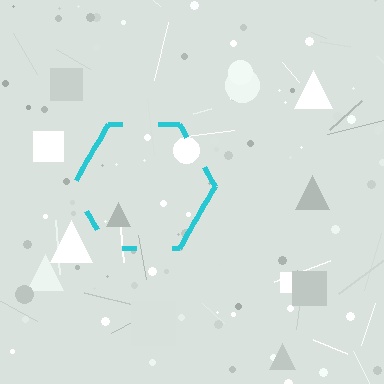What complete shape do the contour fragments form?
The contour fragments form a hexagon.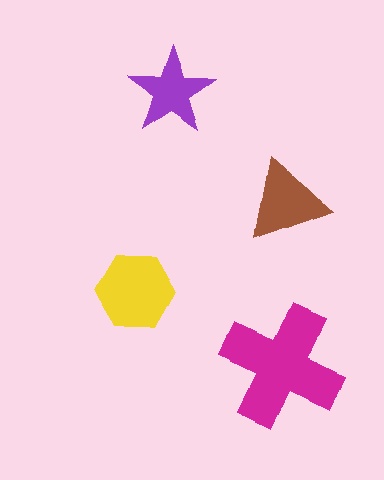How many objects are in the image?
There are 4 objects in the image.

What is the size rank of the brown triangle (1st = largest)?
3rd.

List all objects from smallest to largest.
The purple star, the brown triangle, the yellow hexagon, the magenta cross.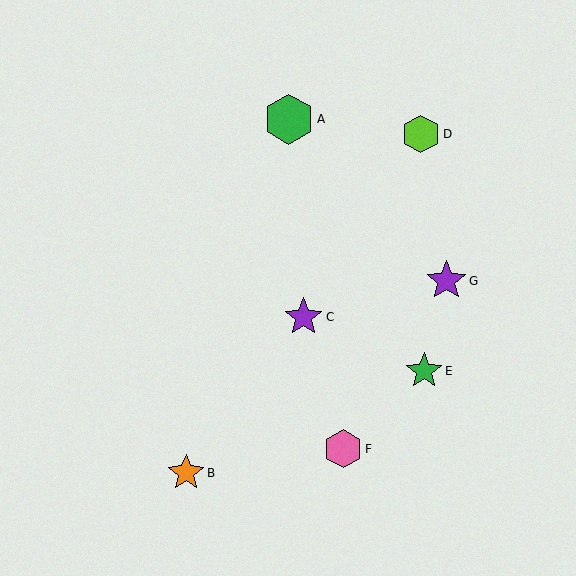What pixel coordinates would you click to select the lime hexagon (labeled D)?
Click at (421, 134) to select the lime hexagon D.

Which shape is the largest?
The green hexagon (labeled A) is the largest.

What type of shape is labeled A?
Shape A is a green hexagon.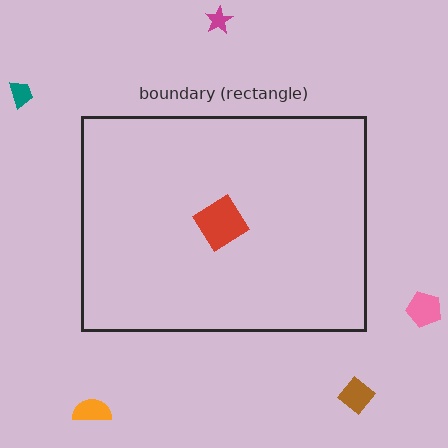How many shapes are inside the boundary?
1 inside, 5 outside.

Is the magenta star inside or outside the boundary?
Outside.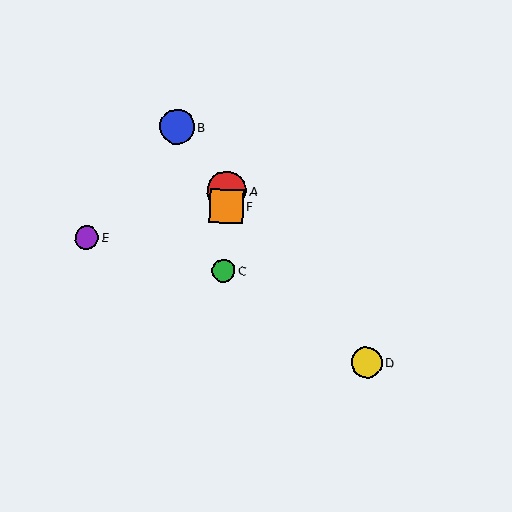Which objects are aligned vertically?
Objects A, C, F are aligned vertically.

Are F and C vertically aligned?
Yes, both are at x≈226.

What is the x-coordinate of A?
Object A is at x≈227.